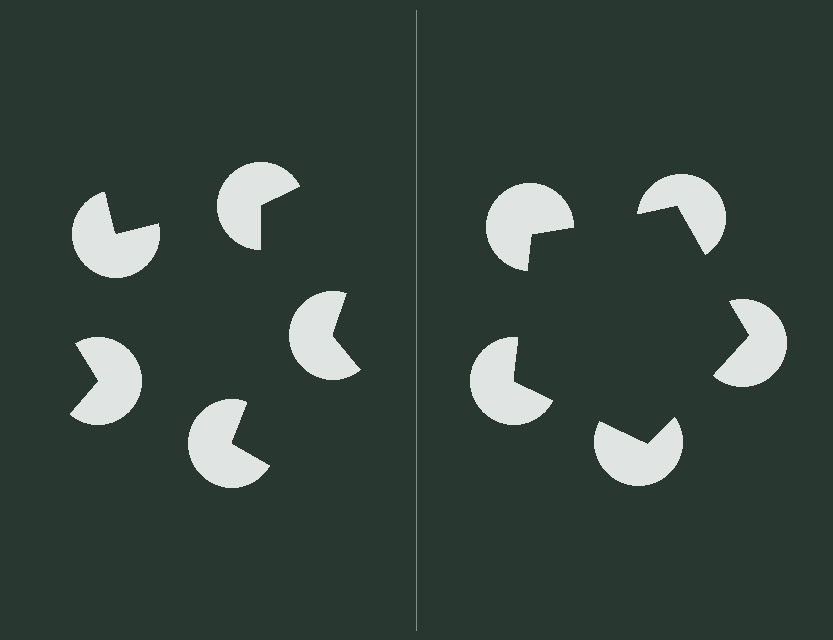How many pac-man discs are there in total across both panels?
10 — 5 on each side.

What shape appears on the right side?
An illusory pentagon.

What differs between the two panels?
The pac-man discs are positioned identically on both sides; only the wedge orientations differ. On the right they align to a pentagon; on the left they are misaligned.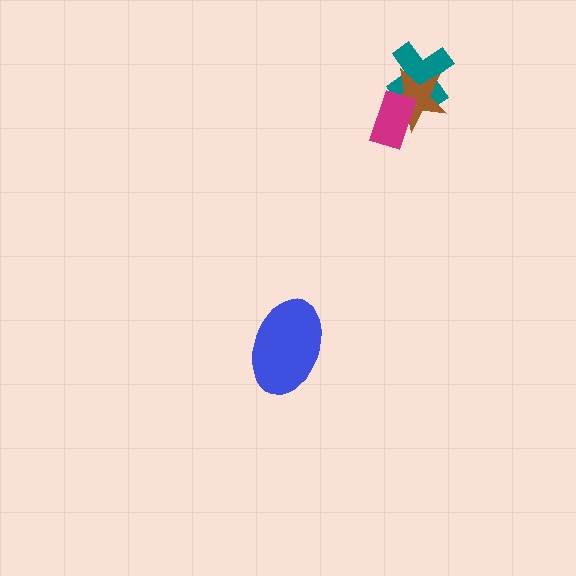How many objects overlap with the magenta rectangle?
2 objects overlap with the magenta rectangle.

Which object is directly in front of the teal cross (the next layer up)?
The brown star is directly in front of the teal cross.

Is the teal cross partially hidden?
Yes, it is partially covered by another shape.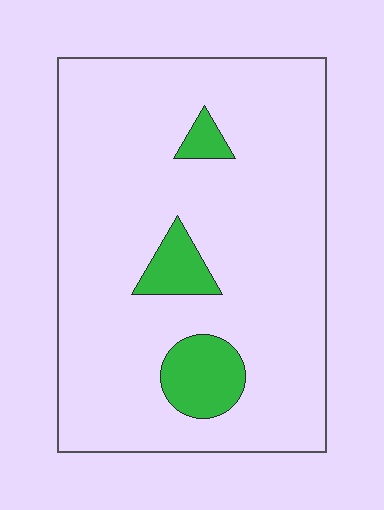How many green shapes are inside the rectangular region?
3.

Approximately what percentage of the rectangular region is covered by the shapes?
Approximately 10%.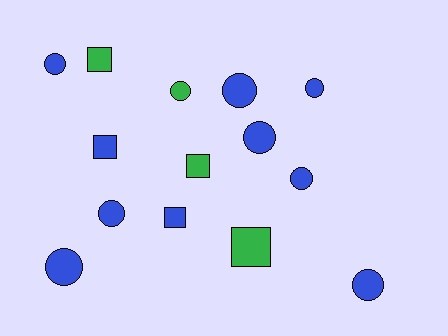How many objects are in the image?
There are 14 objects.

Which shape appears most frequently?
Circle, with 9 objects.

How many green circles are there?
There is 1 green circle.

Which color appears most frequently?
Blue, with 10 objects.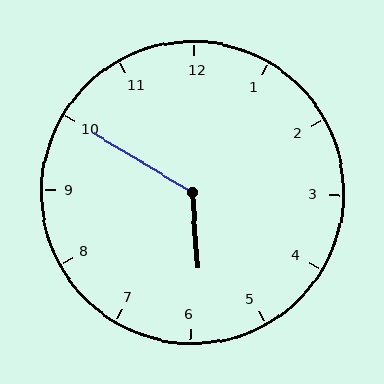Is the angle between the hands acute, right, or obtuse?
It is obtuse.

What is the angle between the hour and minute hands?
Approximately 125 degrees.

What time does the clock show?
5:50.